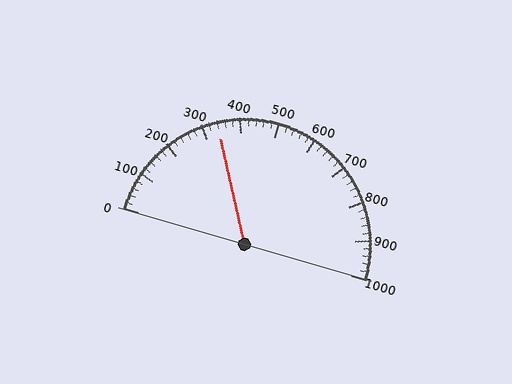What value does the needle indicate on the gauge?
The needle indicates approximately 340.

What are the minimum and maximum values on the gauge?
The gauge ranges from 0 to 1000.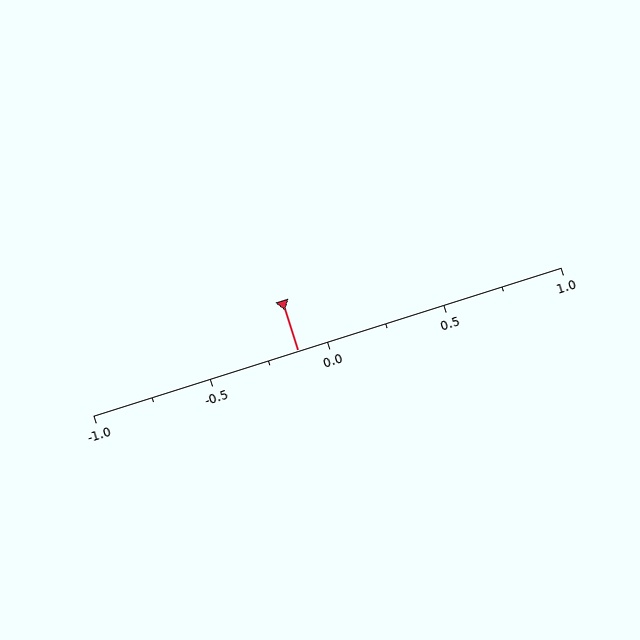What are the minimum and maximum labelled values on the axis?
The axis runs from -1.0 to 1.0.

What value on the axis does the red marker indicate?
The marker indicates approximately -0.12.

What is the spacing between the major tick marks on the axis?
The major ticks are spaced 0.5 apart.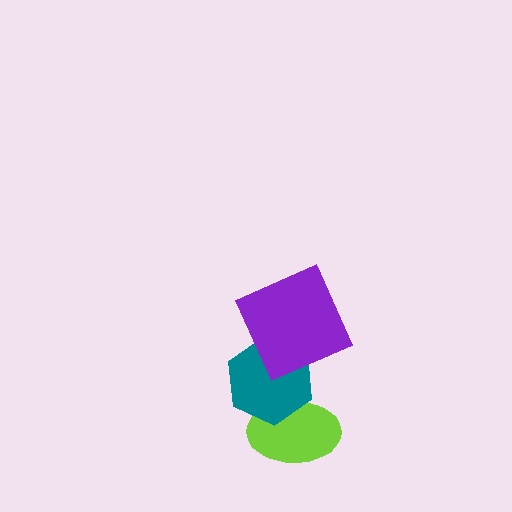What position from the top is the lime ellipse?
The lime ellipse is 3rd from the top.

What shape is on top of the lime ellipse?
The teal hexagon is on top of the lime ellipse.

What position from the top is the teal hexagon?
The teal hexagon is 2nd from the top.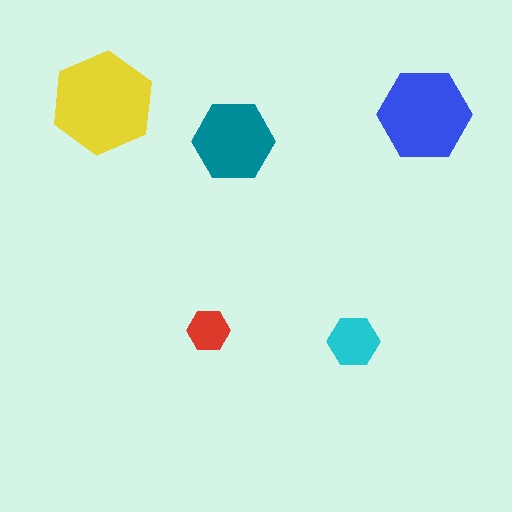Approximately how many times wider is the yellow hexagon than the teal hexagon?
About 1.5 times wider.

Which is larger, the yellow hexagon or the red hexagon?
The yellow one.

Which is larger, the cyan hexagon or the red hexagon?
The cyan one.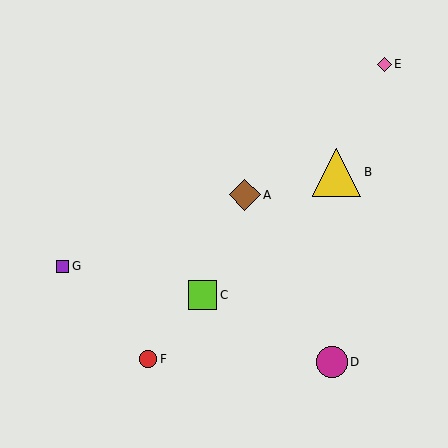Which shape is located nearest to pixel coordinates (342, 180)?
The yellow triangle (labeled B) at (337, 172) is nearest to that location.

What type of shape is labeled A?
Shape A is a brown diamond.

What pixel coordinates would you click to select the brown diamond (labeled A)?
Click at (245, 195) to select the brown diamond A.